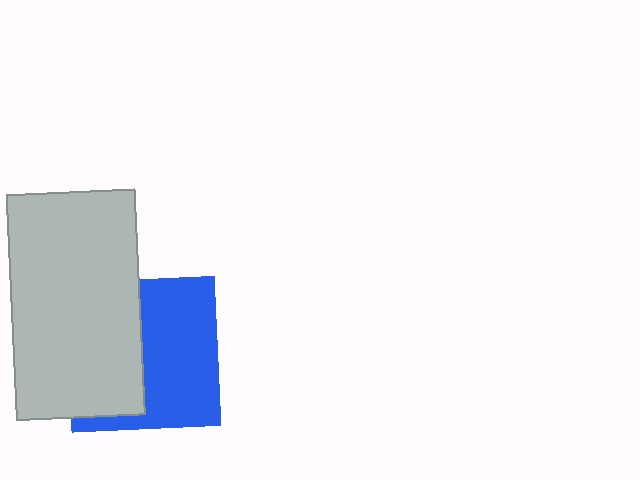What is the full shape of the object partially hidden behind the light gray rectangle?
The partially hidden object is a blue square.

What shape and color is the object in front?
The object in front is a light gray rectangle.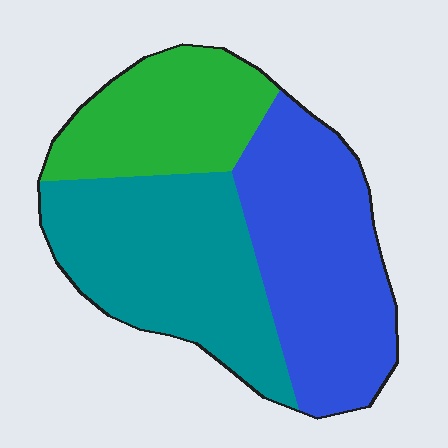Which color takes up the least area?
Green, at roughly 25%.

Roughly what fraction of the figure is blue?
Blue covers about 40% of the figure.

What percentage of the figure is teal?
Teal takes up about three eighths (3/8) of the figure.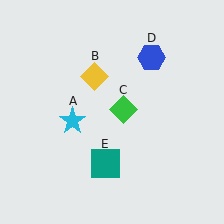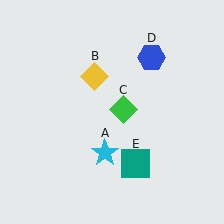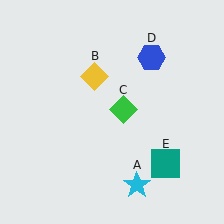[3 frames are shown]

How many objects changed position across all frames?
2 objects changed position: cyan star (object A), teal square (object E).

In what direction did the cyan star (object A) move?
The cyan star (object A) moved down and to the right.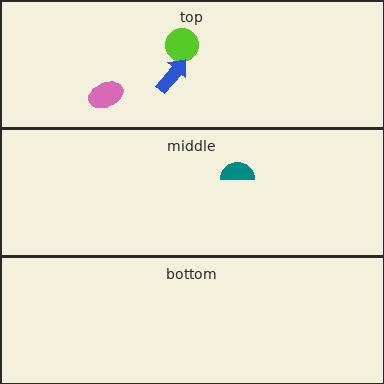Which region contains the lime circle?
The top region.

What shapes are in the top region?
The pink ellipse, the lime circle, the blue arrow.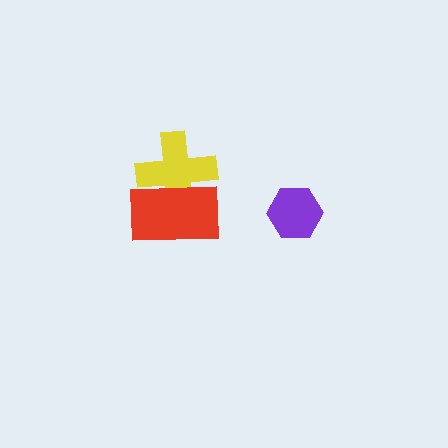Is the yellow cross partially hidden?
Yes, it is partially covered by another shape.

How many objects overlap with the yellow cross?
1 object overlaps with the yellow cross.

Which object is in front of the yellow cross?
The red rectangle is in front of the yellow cross.